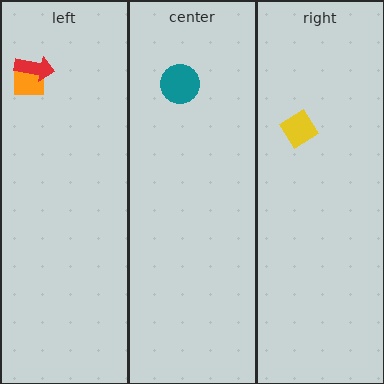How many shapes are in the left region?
2.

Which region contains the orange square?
The left region.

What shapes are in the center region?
The teal circle.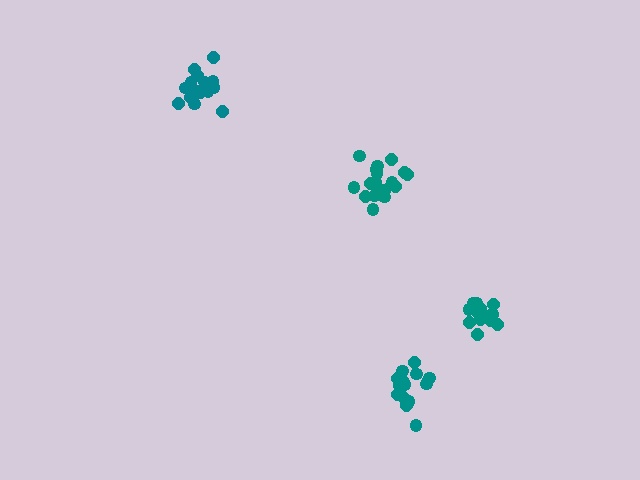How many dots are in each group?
Group 1: 17 dots, Group 2: 15 dots, Group 3: 20 dots, Group 4: 18 dots (70 total).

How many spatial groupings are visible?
There are 4 spatial groupings.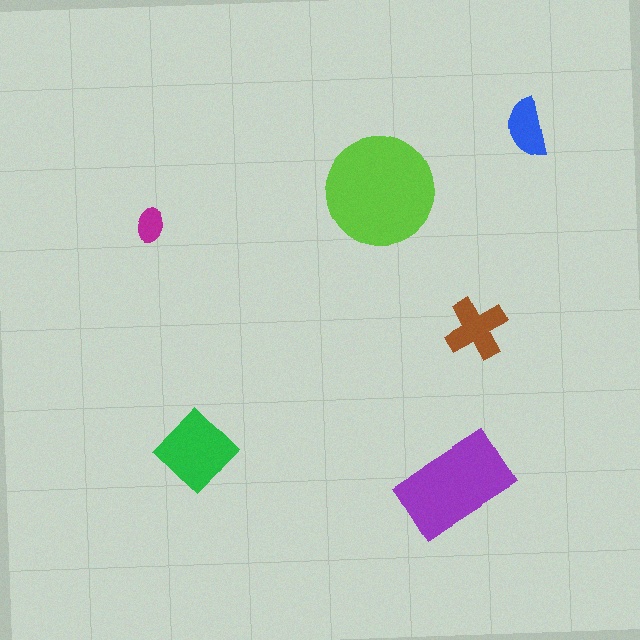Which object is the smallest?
The magenta ellipse.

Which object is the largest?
The lime circle.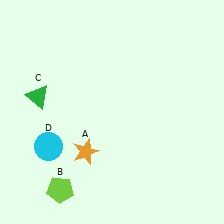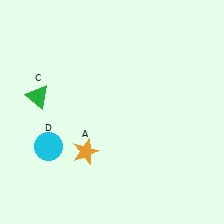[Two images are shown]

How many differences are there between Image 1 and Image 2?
There is 1 difference between the two images.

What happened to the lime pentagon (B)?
The lime pentagon (B) was removed in Image 2. It was in the bottom-left area of Image 1.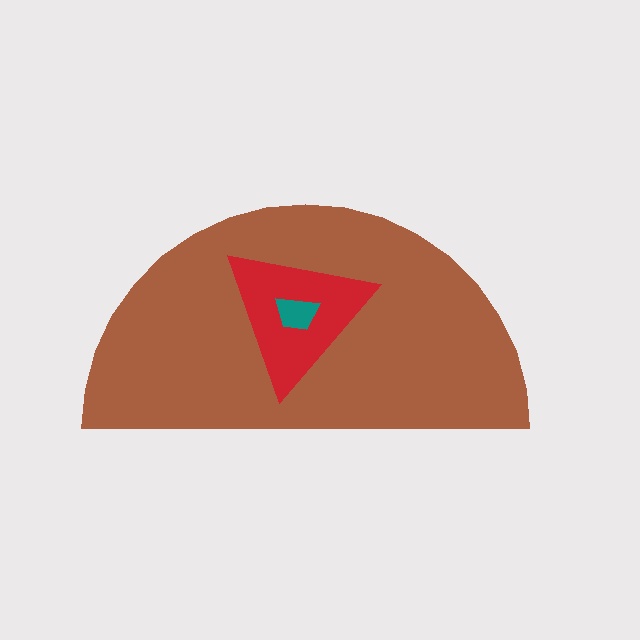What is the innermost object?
The teal trapezoid.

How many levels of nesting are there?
3.